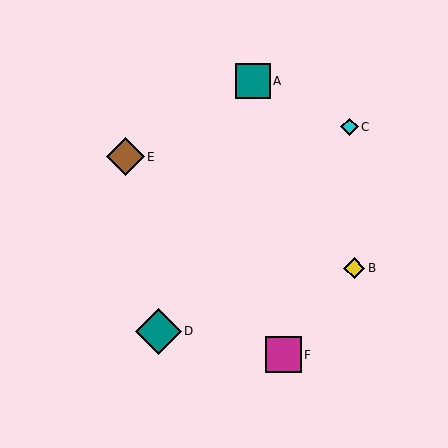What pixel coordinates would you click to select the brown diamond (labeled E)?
Click at (125, 157) to select the brown diamond E.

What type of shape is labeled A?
Shape A is a teal square.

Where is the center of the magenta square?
The center of the magenta square is at (283, 355).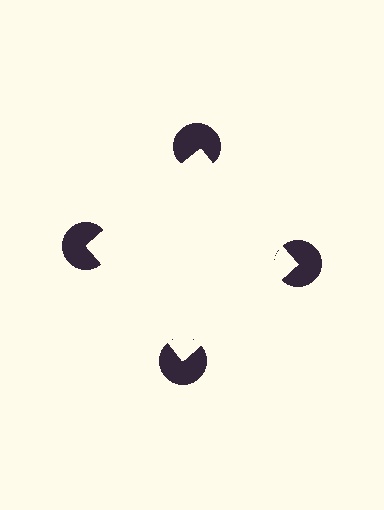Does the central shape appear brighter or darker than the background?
It typically appears slightly brighter than the background, even though no actual brightness change is drawn.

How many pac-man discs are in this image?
There are 4 — one at each vertex of the illusory square.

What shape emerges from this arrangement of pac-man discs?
An illusory square — its edges are inferred from the aligned wedge cuts in the pac-man discs, not physically drawn.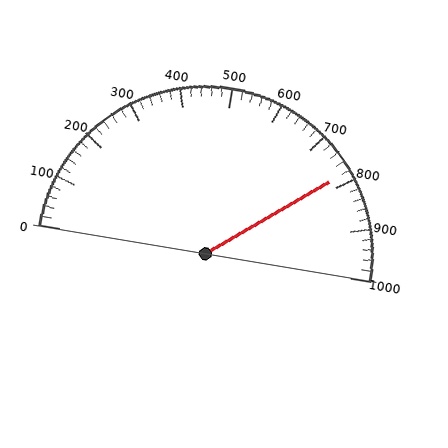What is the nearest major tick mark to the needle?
The nearest major tick mark is 800.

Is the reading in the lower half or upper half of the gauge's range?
The reading is in the upper half of the range (0 to 1000).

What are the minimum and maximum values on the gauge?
The gauge ranges from 0 to 1000.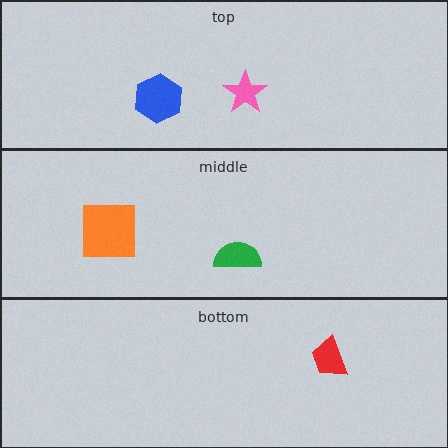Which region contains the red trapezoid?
The bottom region.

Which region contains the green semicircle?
The middle region.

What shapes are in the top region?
The pink star, the blue hexagon.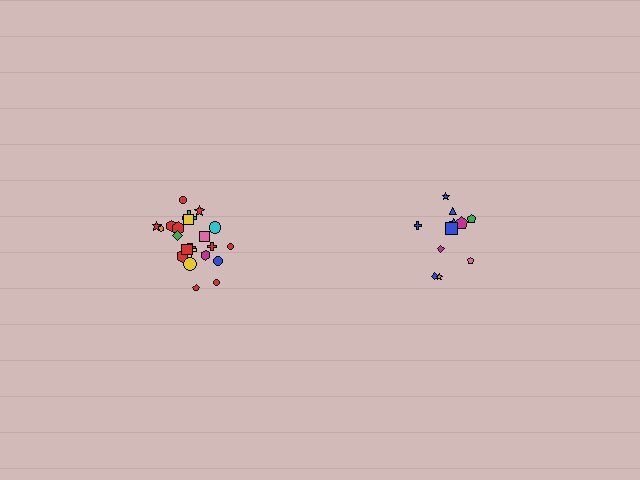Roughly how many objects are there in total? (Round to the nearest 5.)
Roughly 35 objects in total.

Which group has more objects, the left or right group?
The left group.